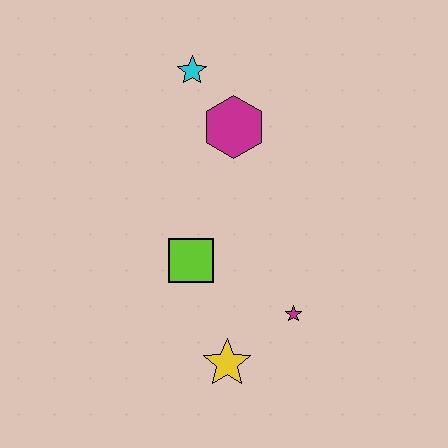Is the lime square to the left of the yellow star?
Yes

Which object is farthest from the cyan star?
The yellow star is farthest from the cyan star.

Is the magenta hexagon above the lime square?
Yes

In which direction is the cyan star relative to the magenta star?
The cyan star is above the magenta star.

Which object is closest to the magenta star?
The yellow star is closest to the magenta star.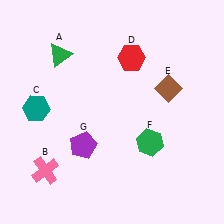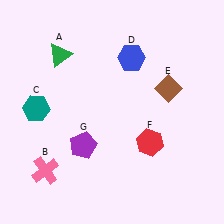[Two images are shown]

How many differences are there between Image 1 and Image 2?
There are 2 differences between the two images.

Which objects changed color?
D changed from red to blue. F changed from green to red.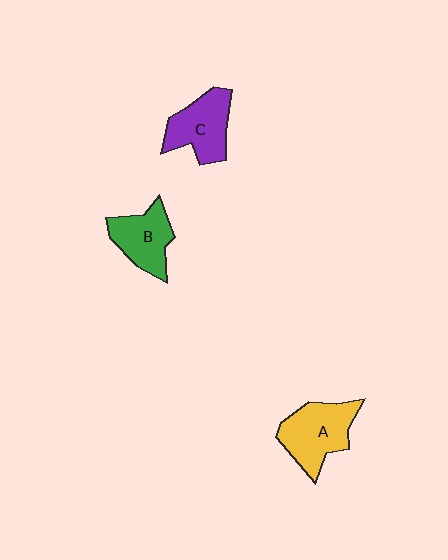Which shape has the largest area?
Shape A (yellow).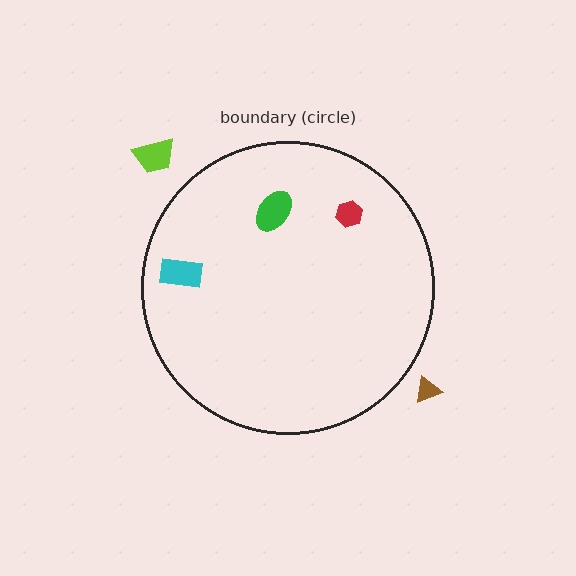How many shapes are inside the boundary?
3 inside, 2 outside.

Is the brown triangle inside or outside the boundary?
Outside.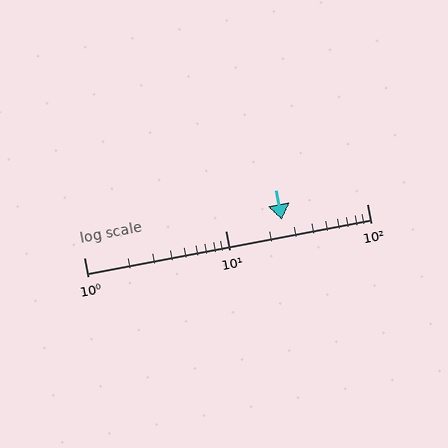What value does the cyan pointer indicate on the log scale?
The pointer indicates approximately 25.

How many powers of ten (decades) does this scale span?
The scale spans 2 decades, from 1 to 100.